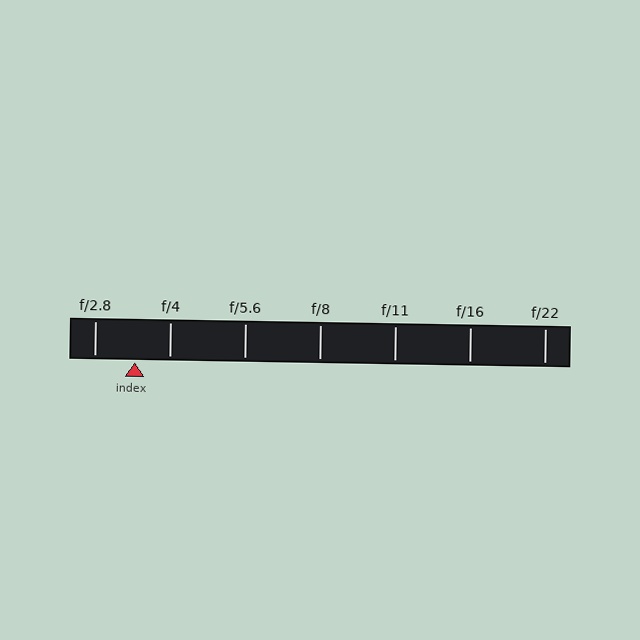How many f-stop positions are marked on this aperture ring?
There are 7 f-stop positions marked.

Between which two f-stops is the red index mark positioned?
The index mark is between f/2.8 and f/4.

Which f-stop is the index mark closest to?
The index mark is closest to f/4.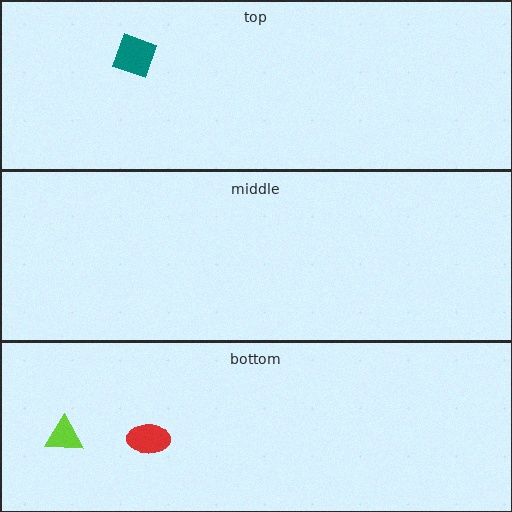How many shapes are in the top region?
1.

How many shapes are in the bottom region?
2.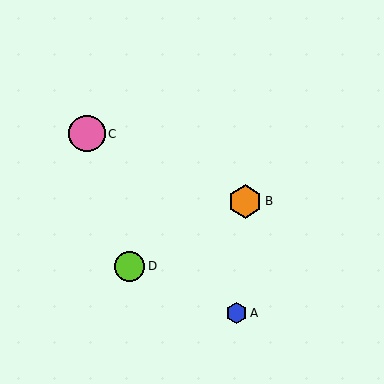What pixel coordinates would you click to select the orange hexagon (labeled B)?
Click at (245, 201) to select the orange hexagon B.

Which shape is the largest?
The pink circle (labeled C) is the largest.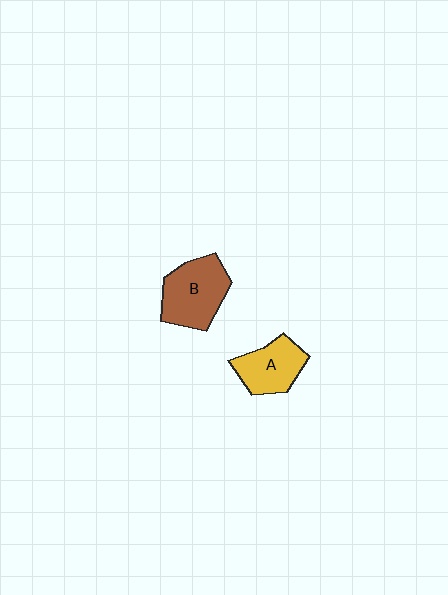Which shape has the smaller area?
Shape A (yellow).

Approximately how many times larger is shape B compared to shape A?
Approximately 1.3 times.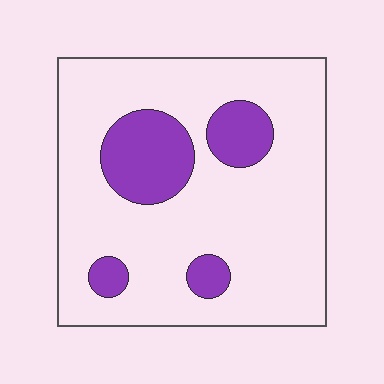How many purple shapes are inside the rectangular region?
4.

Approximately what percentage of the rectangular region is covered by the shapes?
Approximately 20%.